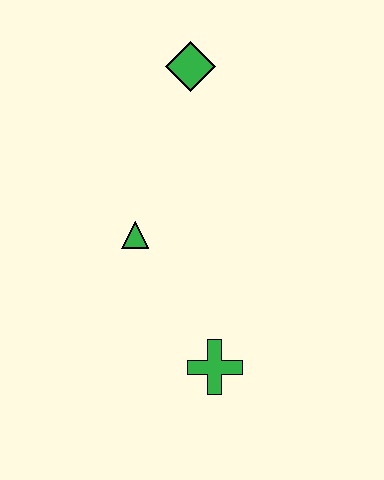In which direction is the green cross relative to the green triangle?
The green cross is below the green triangle.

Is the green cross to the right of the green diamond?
Yes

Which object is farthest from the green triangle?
The green diamond is farthest from the green triangle.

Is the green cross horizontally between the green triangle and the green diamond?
No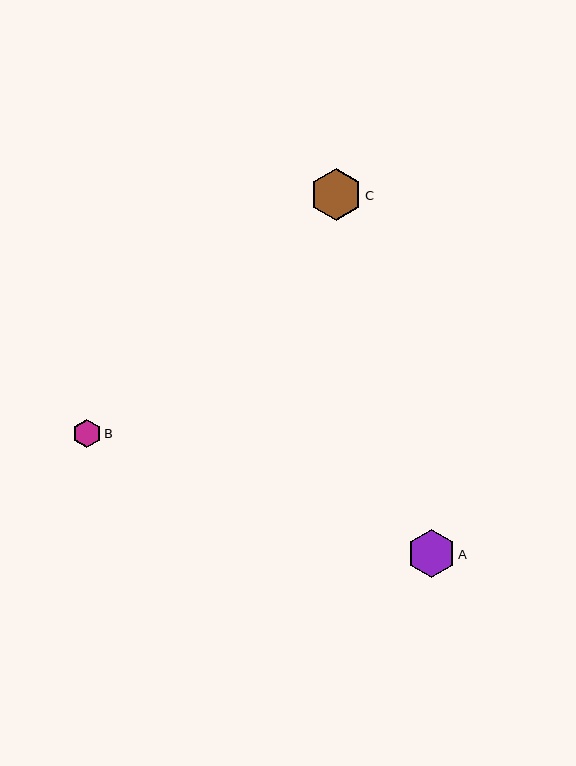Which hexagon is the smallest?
Hexagon B is the smallest with a size of approximately 28 pixels.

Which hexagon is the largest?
Hexagon C is the largest with a size of approximately 51 pixels.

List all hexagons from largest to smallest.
From largest to smallest: C, A, B.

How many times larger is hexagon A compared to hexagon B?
Hexagon A is approximately 1.7 times the size of hexagon B.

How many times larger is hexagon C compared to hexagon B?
Hexagon C is approximately 1.8 times the size of hexagon B.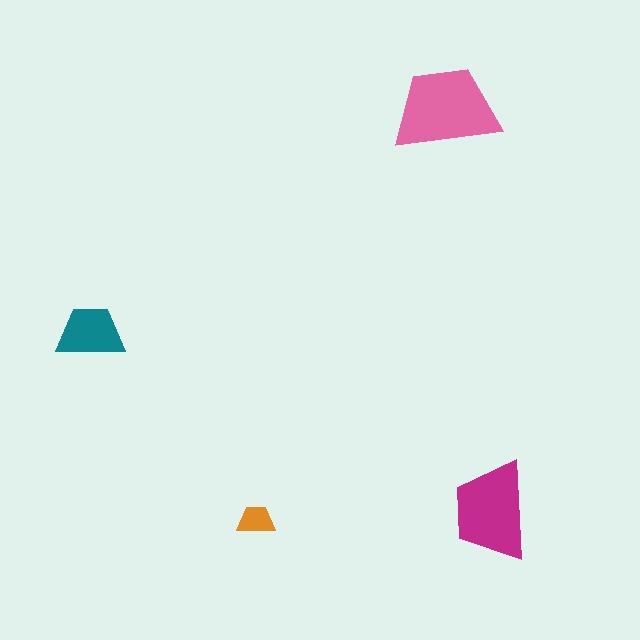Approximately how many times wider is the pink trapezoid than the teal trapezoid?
About 1.5 times wider.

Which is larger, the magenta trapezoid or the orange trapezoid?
The magenta one.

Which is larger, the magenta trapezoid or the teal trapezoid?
The magenta one.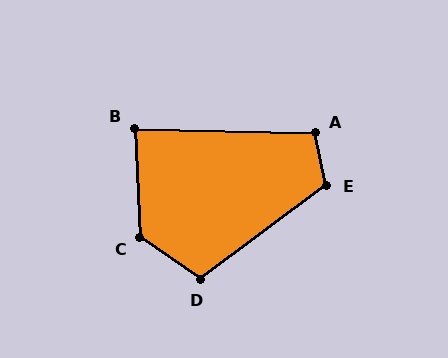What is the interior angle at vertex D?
Approximately 109 degrees (obtuse).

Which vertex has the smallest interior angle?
B, at approximately 86 degrees.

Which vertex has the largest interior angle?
C, at approximately 127 degrees.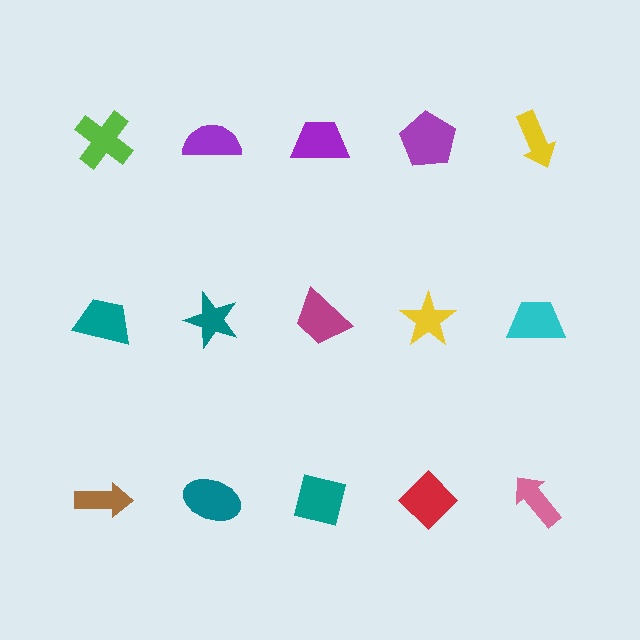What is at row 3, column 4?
A red diamond.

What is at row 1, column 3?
A purple trapezoid.